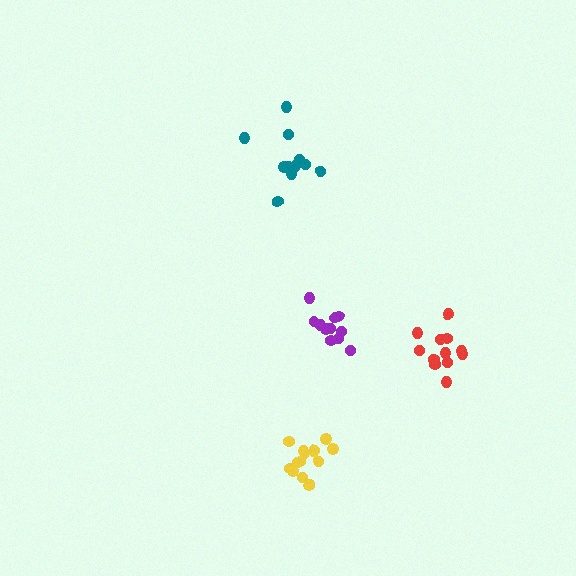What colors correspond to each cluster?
The clusters are colored: red, purple, teal, yellow.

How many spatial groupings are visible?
There are 4 spatial groupings.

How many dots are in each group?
Group 1: 13 dots, Group 2: 11 dots, Group 3: 11 dots, Group 4: 14 dots (49 total).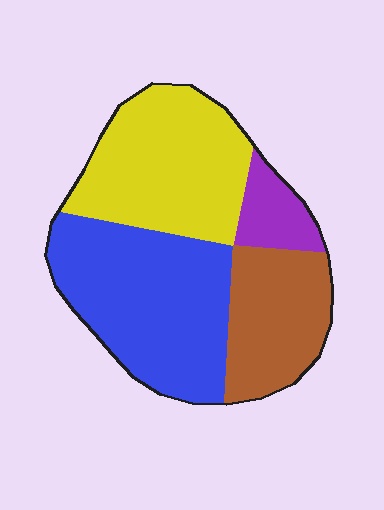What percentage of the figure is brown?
Brown takes up about one fifth (1/5) of the figure.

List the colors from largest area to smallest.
From largest to smallest: blue, yellow, brown, purple.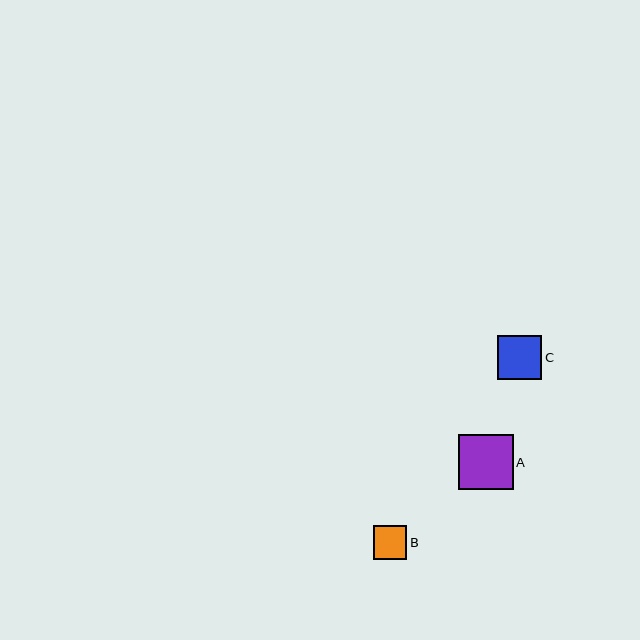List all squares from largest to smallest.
From largest to smallest: A, C, B.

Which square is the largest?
Square A is the largest with a size of approximately 55 pixels.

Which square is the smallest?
Square B is the smallest with a size of approximately 33 pixels.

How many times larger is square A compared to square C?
Square A is approximately 1.2 times the size of square C.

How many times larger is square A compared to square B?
Square A is approximately 1.6 times the size of square B.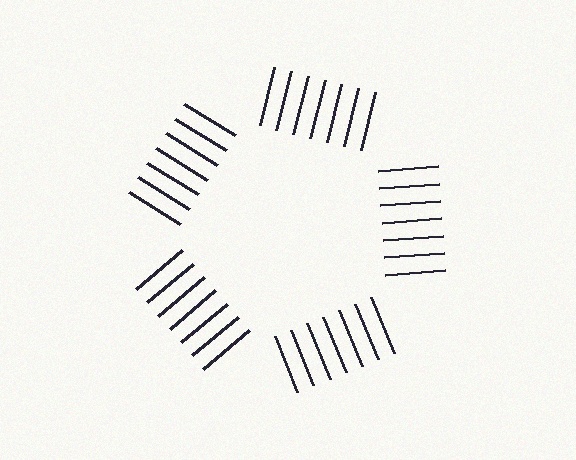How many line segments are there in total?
35 — 7 along each of the 5 edges.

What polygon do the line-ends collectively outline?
An illusory pentagon — the line segments terminate on its edges but no continuous stroke is drawn.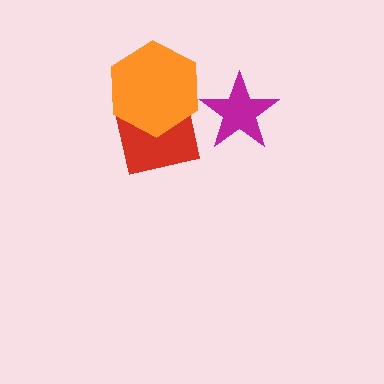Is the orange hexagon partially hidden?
No, no other shape covers it.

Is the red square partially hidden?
Yes, it is partially covered by another shape.